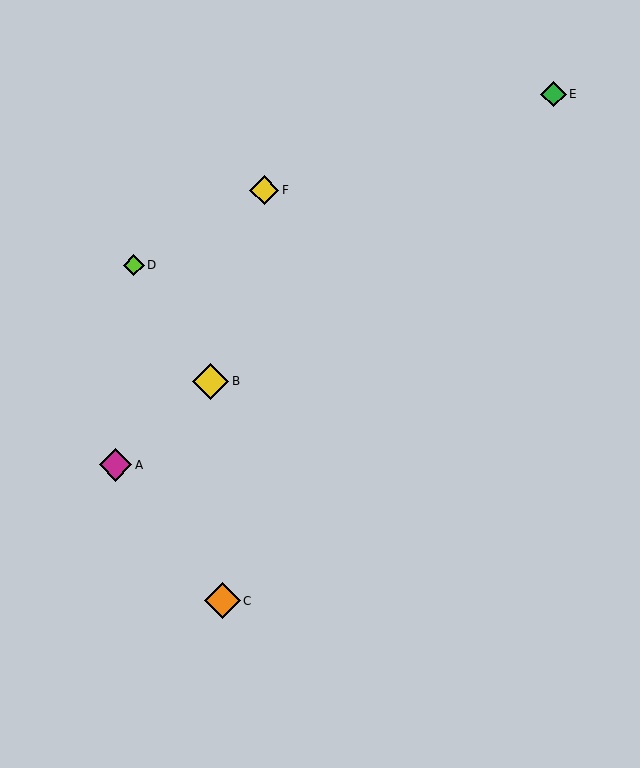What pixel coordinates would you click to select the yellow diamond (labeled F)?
Click at (264, 190) to select the yellow diamond F.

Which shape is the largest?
The yellow diamond (labeled B) is the largest.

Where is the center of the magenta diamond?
The center of the magenta diamond is at (116, 465).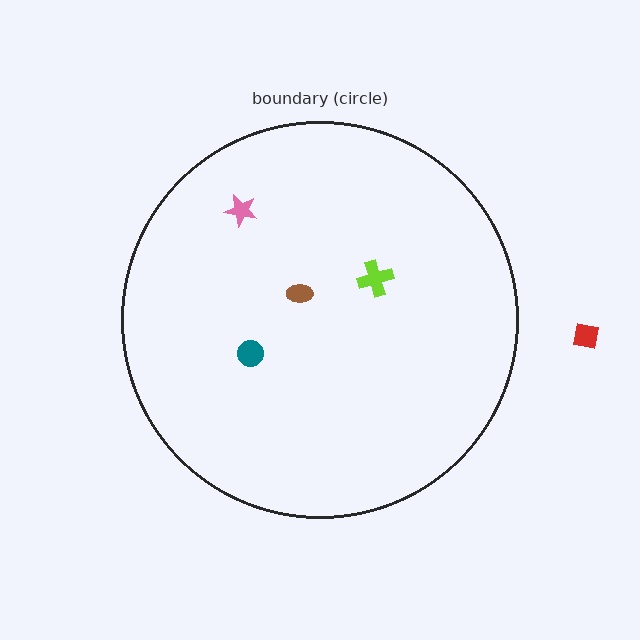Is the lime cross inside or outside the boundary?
Inside.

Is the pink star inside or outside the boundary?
Inside.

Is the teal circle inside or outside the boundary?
Inside.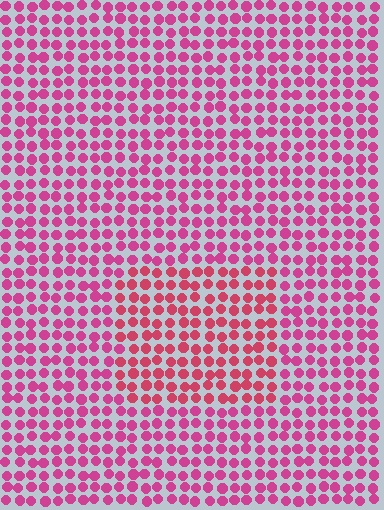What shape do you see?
I see a rectangle.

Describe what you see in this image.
The image is filled with small magenta elements in a uniform arrangement. A rectangle-shaped region is visible where the elements are tinted to a slightly different hue, forming a subtle color boundary.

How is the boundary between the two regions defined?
The boundary is defined purely by a slight shift in hue (about 20 degrees). Spacing, size, and orientation are identical on both sides.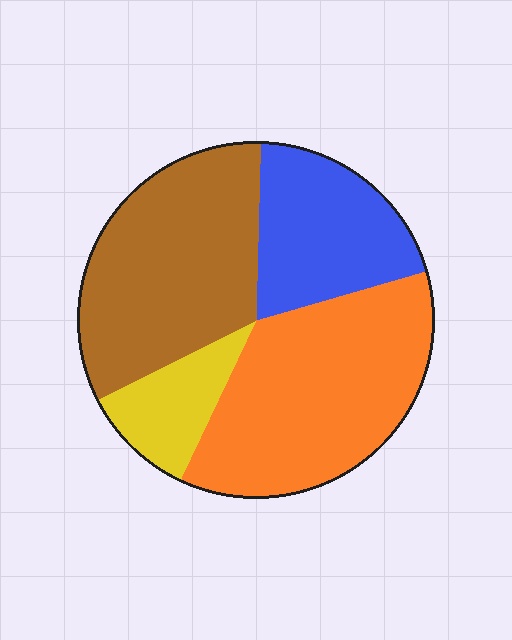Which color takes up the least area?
Yellow, at roughly 10%.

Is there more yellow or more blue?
Blue.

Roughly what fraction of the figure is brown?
Brown covers 33% of the figure.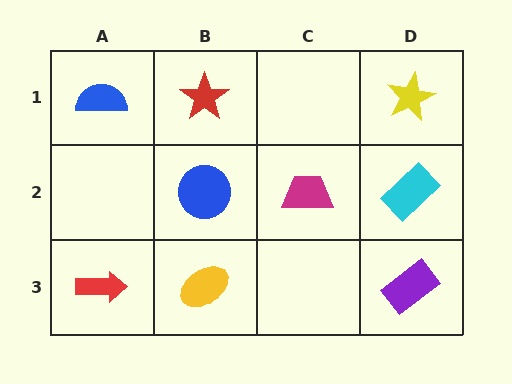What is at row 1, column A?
A blue semicircle.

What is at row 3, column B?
A yellow ellipse.